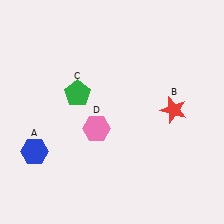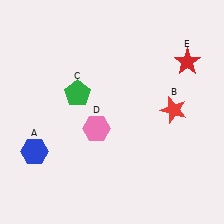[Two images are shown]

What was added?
A red star (E) was added in Image 2.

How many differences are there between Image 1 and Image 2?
There is 1 difference between the two images.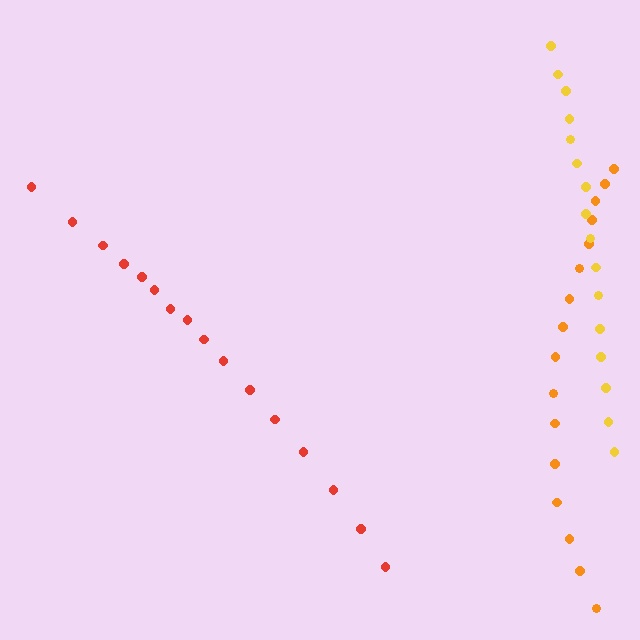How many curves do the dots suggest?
There are 3 distinct paths.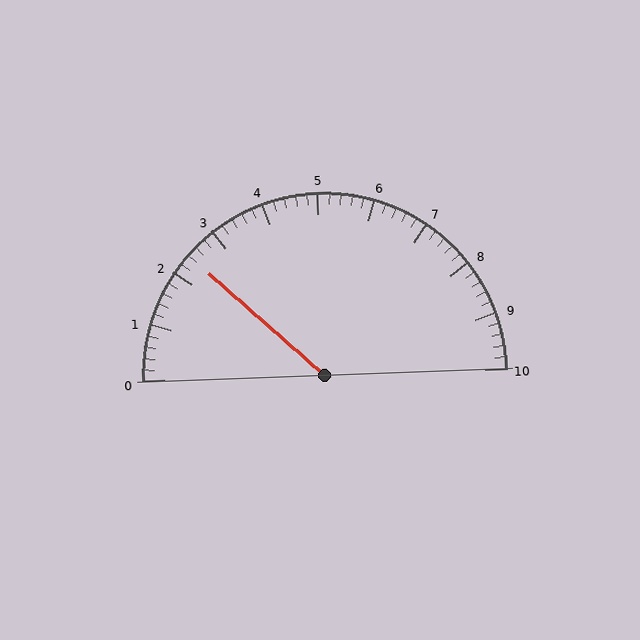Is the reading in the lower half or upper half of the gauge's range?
The reading is in the lower half of the range (0 to 10).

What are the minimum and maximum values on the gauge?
The gauge ranges from 0 to 10.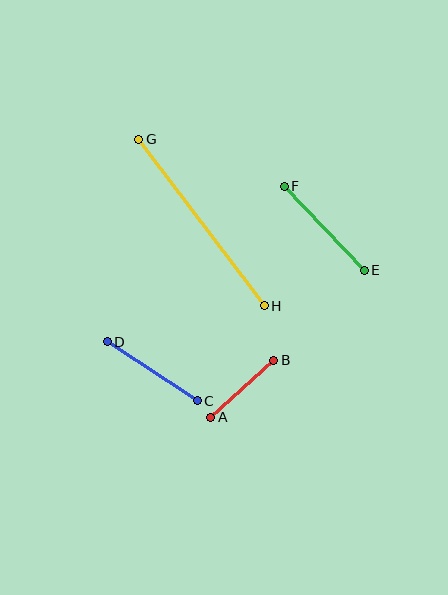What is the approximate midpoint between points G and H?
The midpoint is at approximately (201, 222) pixels.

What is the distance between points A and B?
The distance is approximately 85 pixels.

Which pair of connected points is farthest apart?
Points G and H are farthest apart.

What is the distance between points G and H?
The distance is approximately 208 pixels.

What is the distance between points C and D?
The distance is approximately 108 pixels.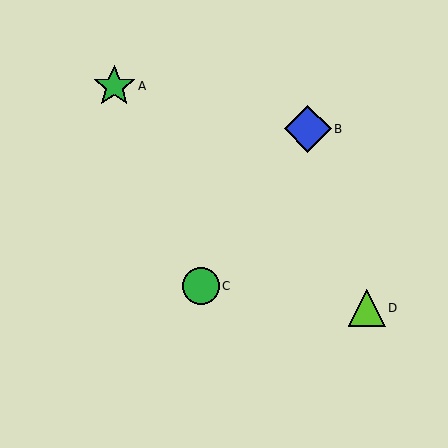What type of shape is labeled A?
Shape A is a green star.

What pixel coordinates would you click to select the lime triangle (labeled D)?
Click at (367, 308) to select the lime triangle D.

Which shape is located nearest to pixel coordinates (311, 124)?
The blue diamond (labeled B) at (308, 129) is nearest to that location.